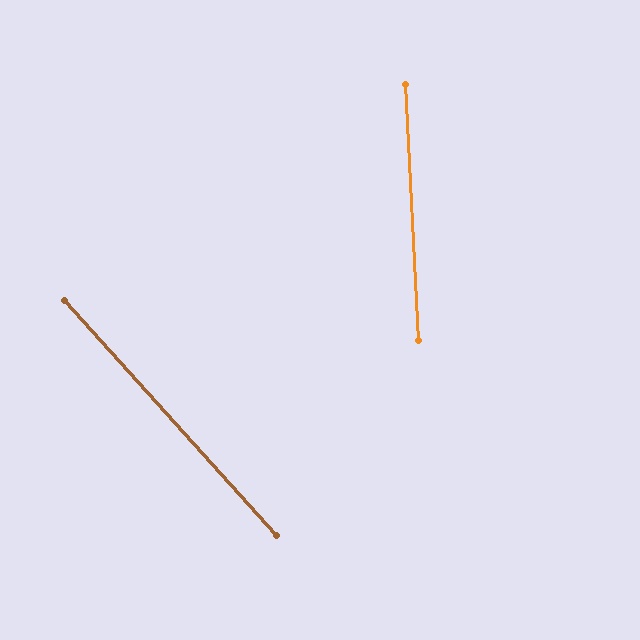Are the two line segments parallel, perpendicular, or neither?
Neither parallel nor perpendicular — they differ by about 39°.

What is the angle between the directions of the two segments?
Approximately 39 degrees.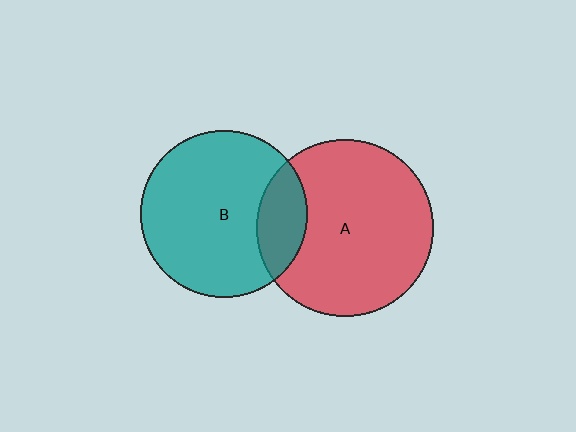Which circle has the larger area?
Circle A (red).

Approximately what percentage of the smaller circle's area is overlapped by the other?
Approximately 20%.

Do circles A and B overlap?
Yes.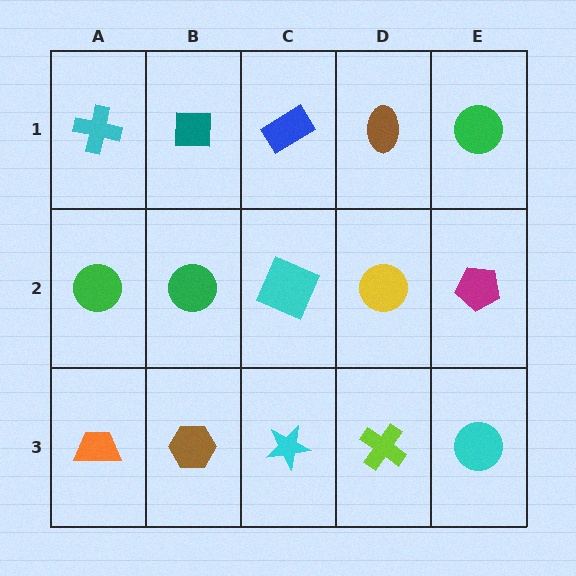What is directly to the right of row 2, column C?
A yellow circle.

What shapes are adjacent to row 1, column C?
A cyan square (row 2, column C), a teal square (row 1, column B), a brown ellipse (row 1, column D).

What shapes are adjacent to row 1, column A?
A green circle (row 2, column A), a teal square (row 1, column B).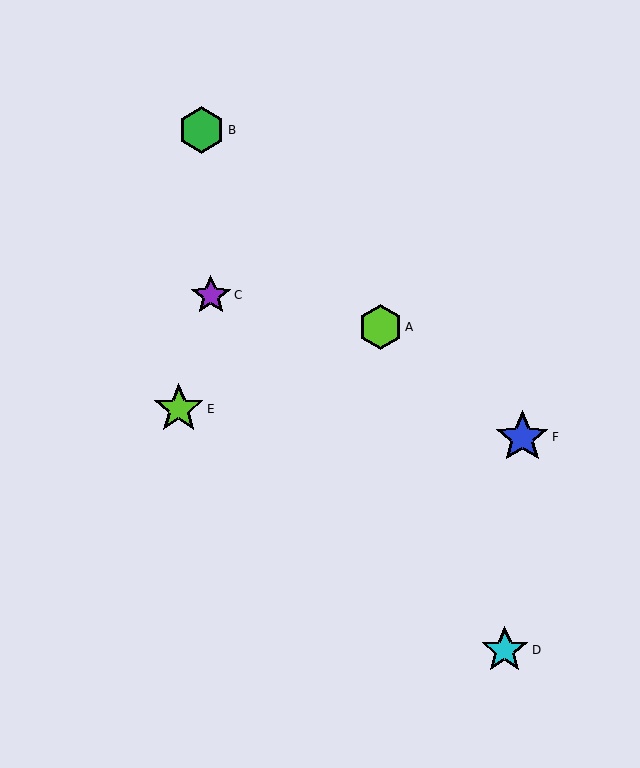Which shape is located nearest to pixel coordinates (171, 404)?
The lime star (labeled E) at (179, 409) is nearest to that location.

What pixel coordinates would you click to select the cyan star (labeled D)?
Click at (505, 650) to select the cyan star D.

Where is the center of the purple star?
The center of the purple star is at (211, 295).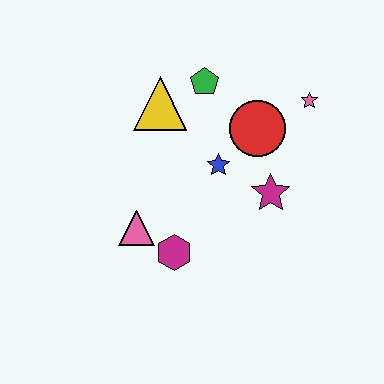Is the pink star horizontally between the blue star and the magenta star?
No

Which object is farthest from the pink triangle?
The pink star is farthest from the pink triangle.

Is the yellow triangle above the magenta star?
Yes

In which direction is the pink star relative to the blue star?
The pink star is to the right of the blue star.